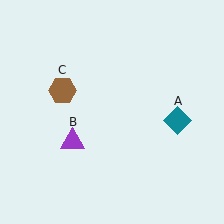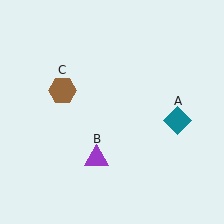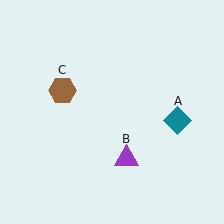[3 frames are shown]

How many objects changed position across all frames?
1 object changed position: purple triangle (object B).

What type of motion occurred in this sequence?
The purple triangle (object B) rotated counterclockwise around the center of the scene.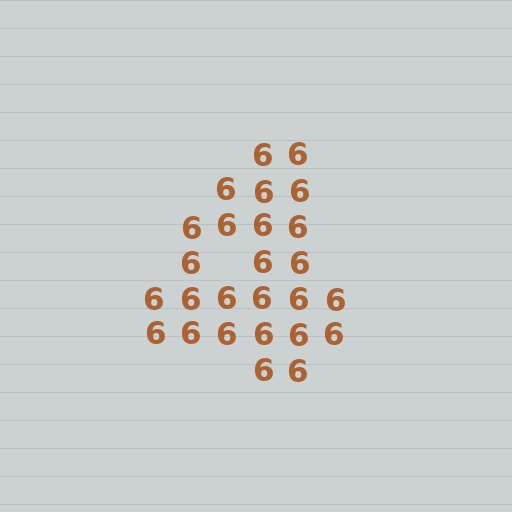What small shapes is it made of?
It is made of small digit 6's.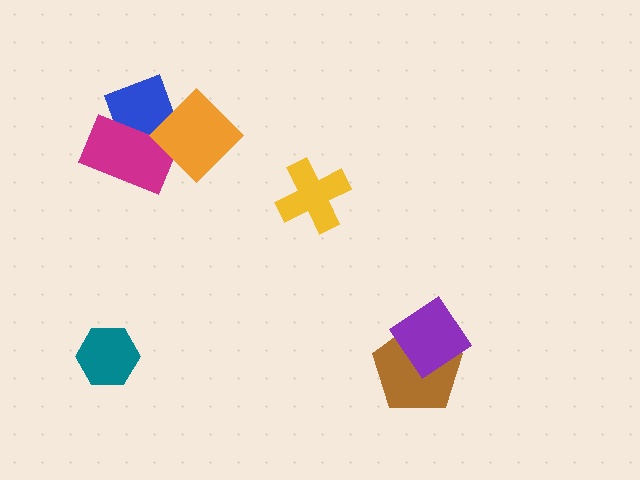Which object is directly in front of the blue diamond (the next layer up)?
The magenta rectangle is directly in front of the blue diamond.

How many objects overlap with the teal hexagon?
0 objects overlap with the teal hexagon.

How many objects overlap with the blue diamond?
2 objects overlap with the blue diamond.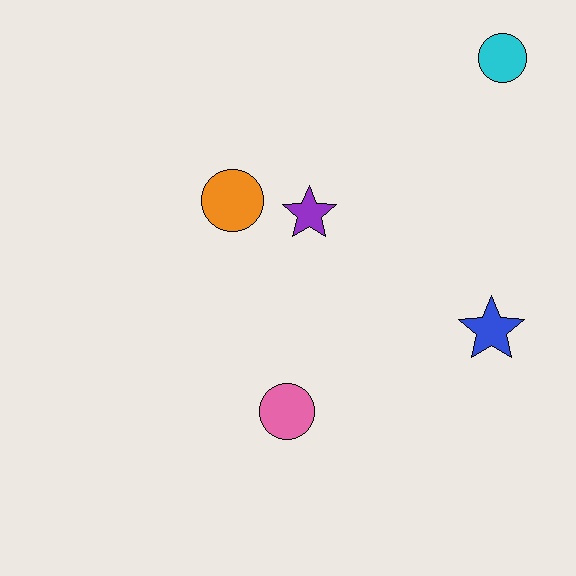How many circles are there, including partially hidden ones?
There are 3 circles.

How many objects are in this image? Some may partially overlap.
There are 5 objects.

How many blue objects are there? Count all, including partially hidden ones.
There is 1 blue object.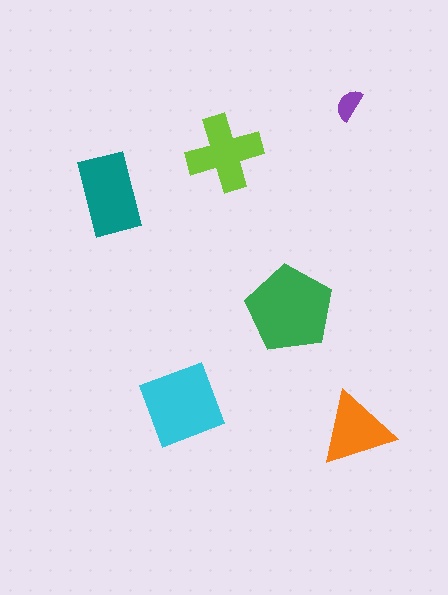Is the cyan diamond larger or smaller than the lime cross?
Larger.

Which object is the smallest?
The purple semicircle.